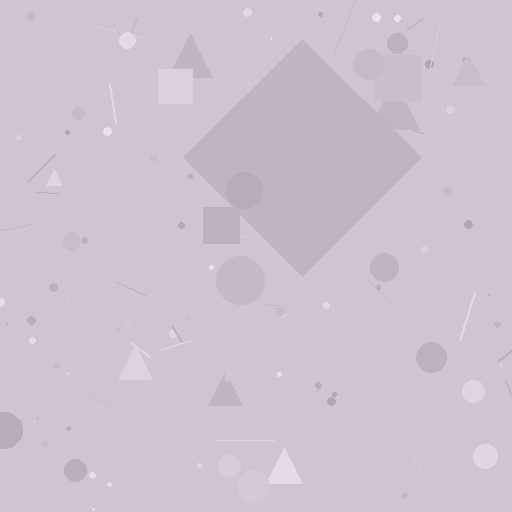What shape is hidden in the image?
A diamond is hidden in the image.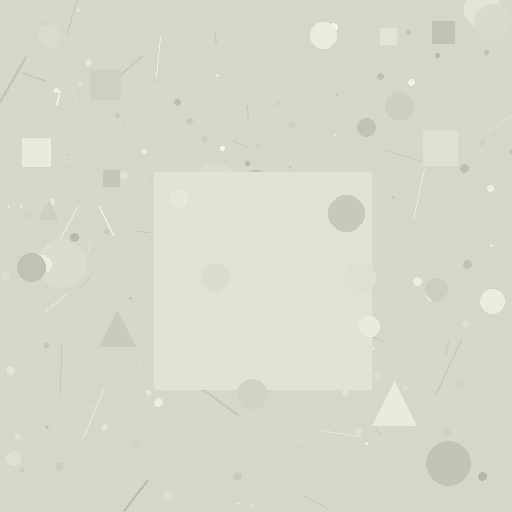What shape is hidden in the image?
A square is hidden in the image.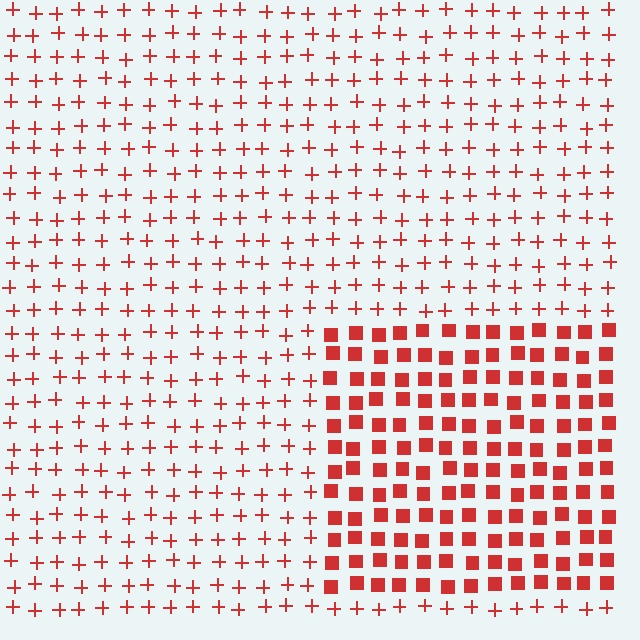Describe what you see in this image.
The image is filled with small red elements arranged in a uniform grid. A rectangle-shaped region contains squares, while the surrounding area contains plus signs. The boundary is defined purely by the change in element shape.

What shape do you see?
I see a rectangle.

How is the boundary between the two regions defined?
The boundary is defined by a change in element shape: squares inside vs. plus signs outside. All elements share the same color and spacing.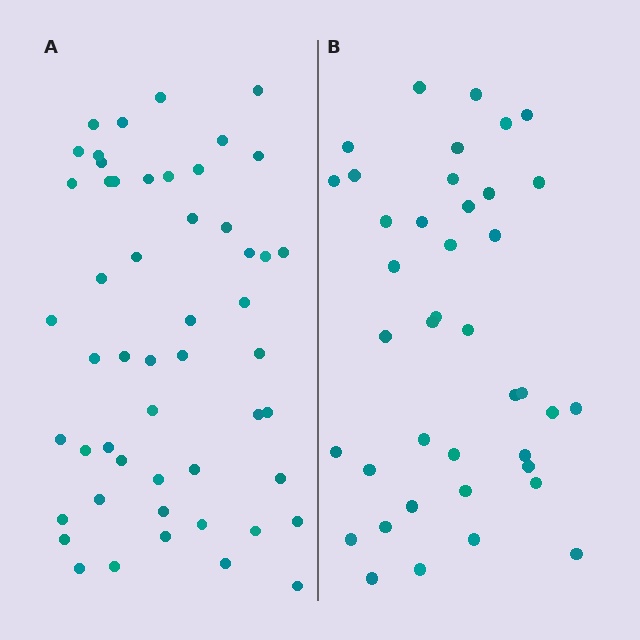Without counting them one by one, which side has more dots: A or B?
Region A (the left region) has more dots.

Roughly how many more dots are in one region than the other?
Region A has roughly 12 or so more dots than region B.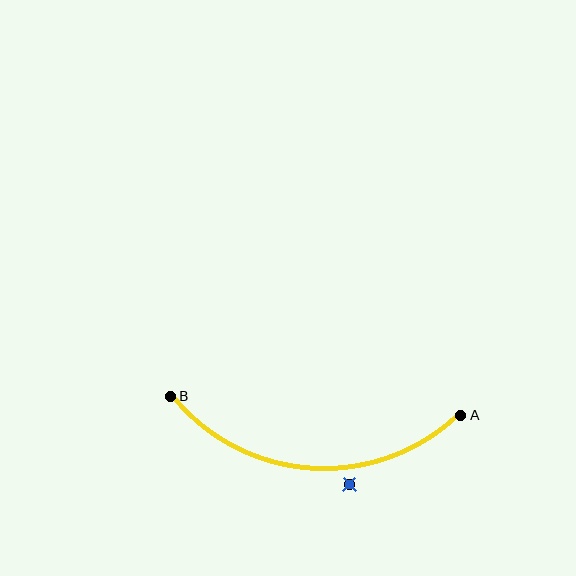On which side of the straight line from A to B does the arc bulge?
The arc bulges below the straight line connecting A and B.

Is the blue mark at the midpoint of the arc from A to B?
No — the blue mark does not lie on the arc at all. It sits slightly outside the curve.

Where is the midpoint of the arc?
The arc midpoint is the point on the curve farthest from the straight line joining A and B. It sits below that line.